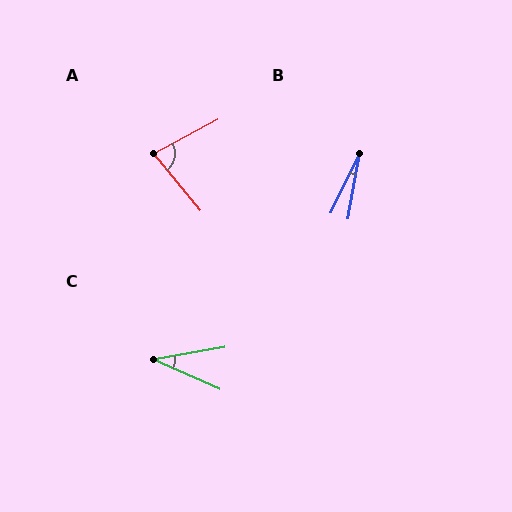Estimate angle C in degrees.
Approximately 34 degrees.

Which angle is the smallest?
B, at approximately 15 degrees.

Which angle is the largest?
A, at approximately 79 degrees.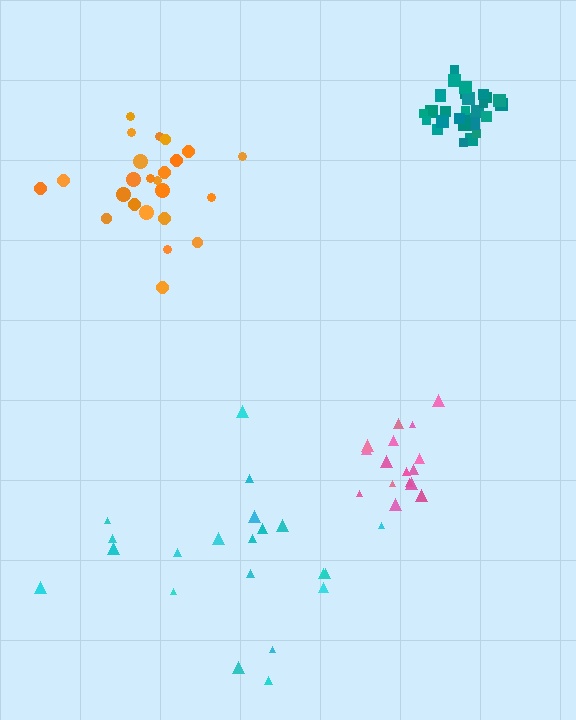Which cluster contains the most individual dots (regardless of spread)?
Teal (33).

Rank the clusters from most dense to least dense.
teal, pink, orange, cyan.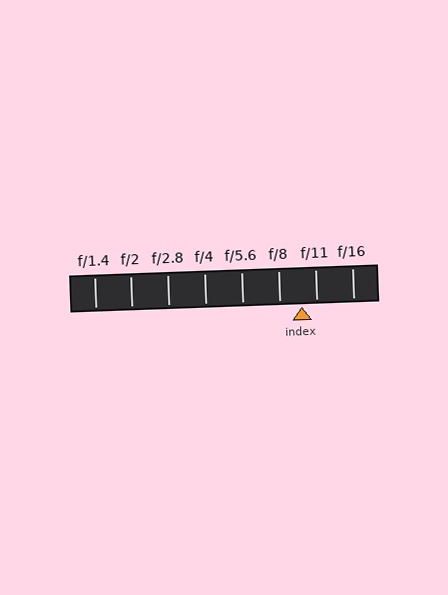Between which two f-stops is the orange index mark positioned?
The index mark is between f/8 and f/11.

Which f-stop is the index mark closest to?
The index mark is closest to f/11.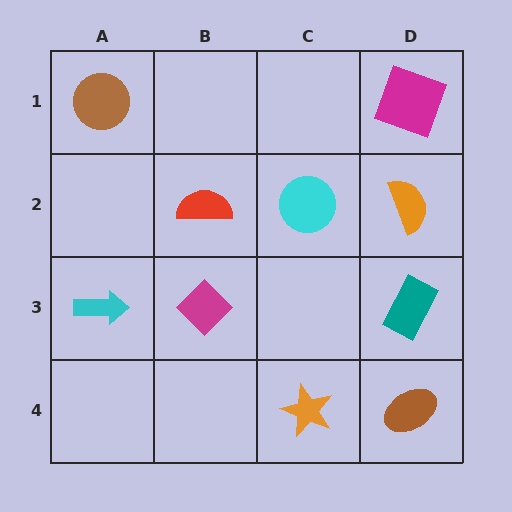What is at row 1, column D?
A magenta square.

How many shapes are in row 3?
3 shapes.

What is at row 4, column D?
A brown ellipse.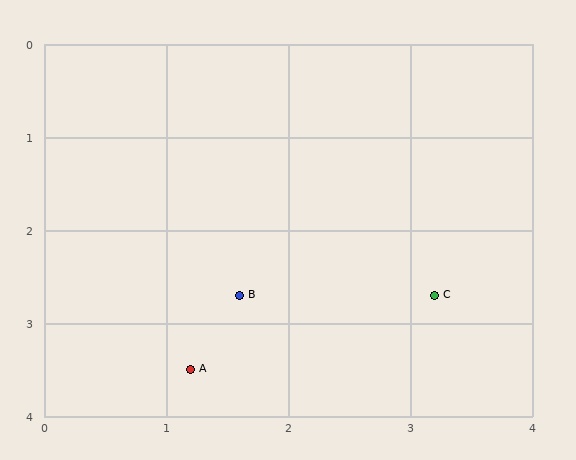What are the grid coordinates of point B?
Point B is at approximately (1.6, 2.7).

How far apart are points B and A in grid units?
Points B and A are about 0.9 grid units apart.